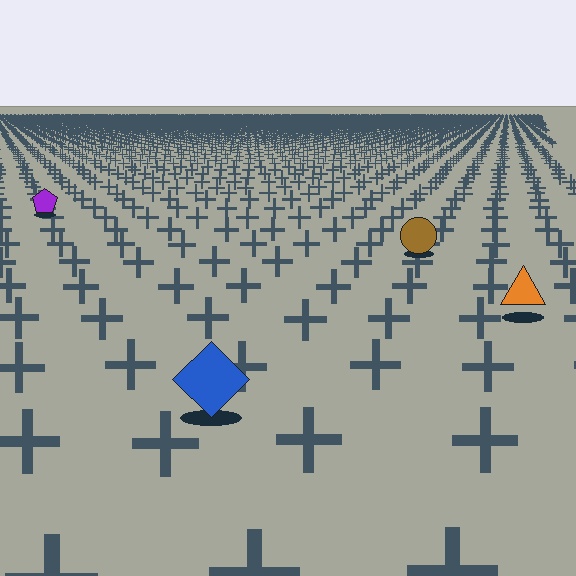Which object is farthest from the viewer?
The purple pentagon is farthest from the viewer. It appears smaller and the ground texture around it is denser.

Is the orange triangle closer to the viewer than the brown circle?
Yes. The orange triangle is closer — you can tell from the texture gradient: the ground texture is coarser near it.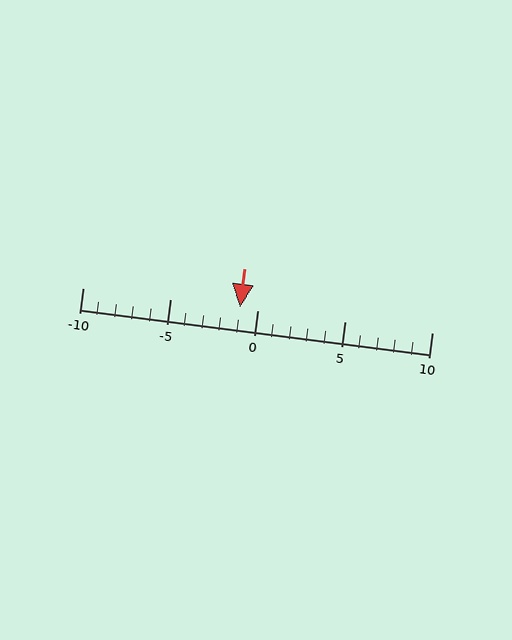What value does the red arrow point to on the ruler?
The red arrow points to approximately -1.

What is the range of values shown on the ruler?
The ruler shows values from -10 to 10.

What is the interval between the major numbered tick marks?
The major tick marks are spaced 5 units apart.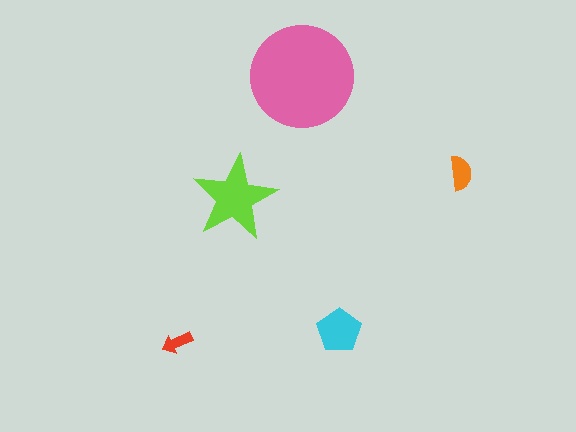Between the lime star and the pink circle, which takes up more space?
The pink circle.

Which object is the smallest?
The red arrow.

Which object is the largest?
The pink circle.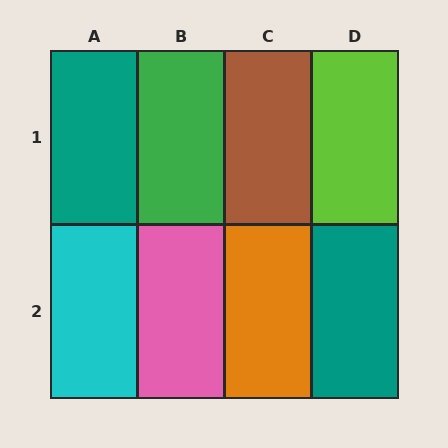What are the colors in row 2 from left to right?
Cyan, pink, orange, teal.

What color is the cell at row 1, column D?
Lime.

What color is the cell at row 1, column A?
Teal.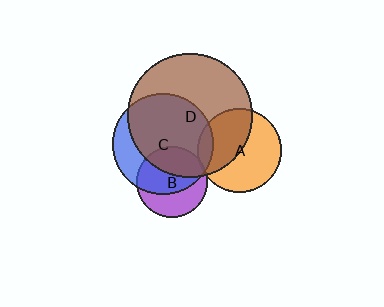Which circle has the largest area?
Circle D (brown).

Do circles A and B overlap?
Yes.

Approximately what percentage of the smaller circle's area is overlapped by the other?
Approximately 5%.